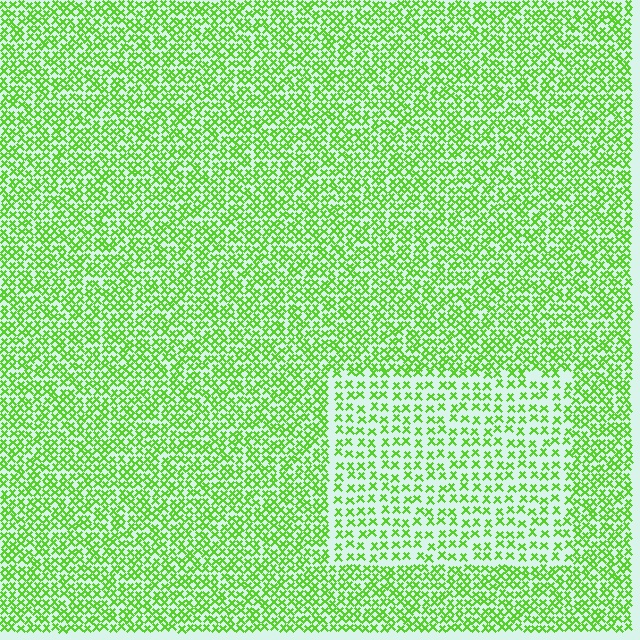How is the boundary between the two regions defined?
The boundary is defined by a change in element density (approximately 1.9x ratio). All elements are the same color, size, and shape.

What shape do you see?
I see a rectangle.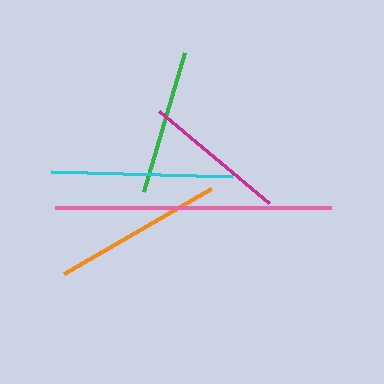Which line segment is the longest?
The pink line is the longest at approximately 276 pixels.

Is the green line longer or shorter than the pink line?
The pink line is longer than the green line.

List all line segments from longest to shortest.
From longest to shortest: pink, cyan, orange, green, magenta.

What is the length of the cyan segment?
The cyan segment is approximately 181 pixels long.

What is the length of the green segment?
The green segment is approximately 145 pixels long.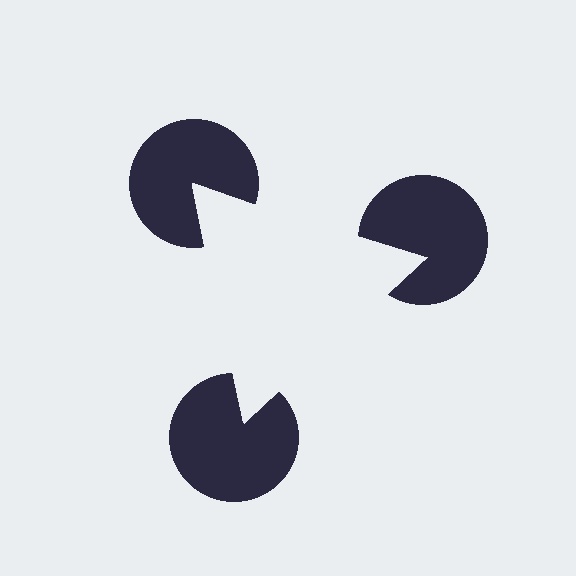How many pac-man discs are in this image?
There are 3 — one at each vertex of the illusory triangle.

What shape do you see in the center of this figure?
An illusory triangle — its edges are inferred from the aligned wedge cuts in the pac-man discs, not physically drawn.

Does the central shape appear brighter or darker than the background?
It typically appears slightly brighter than the background, even though no actual brightness change is drawn.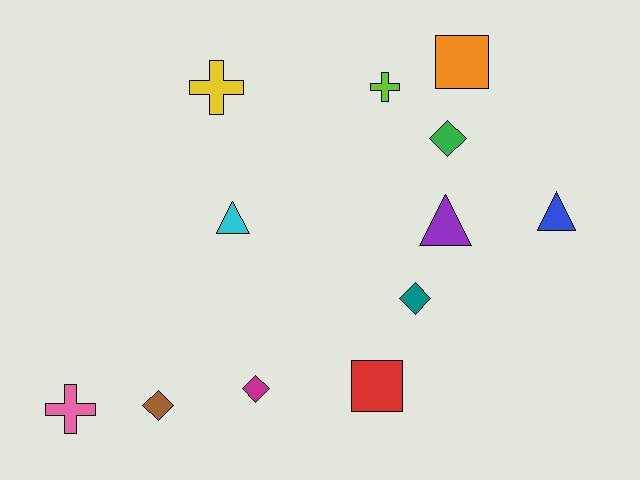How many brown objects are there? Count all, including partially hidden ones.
There is 1 brown object.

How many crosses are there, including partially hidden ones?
There are 3 crosses.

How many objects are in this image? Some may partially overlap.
There are 12 objects.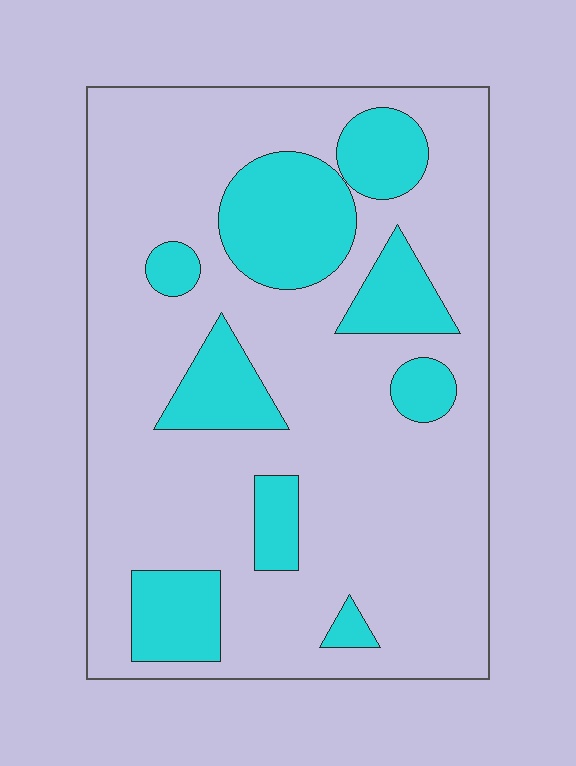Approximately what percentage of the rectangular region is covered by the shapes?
Approximately 25%.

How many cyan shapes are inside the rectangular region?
9.